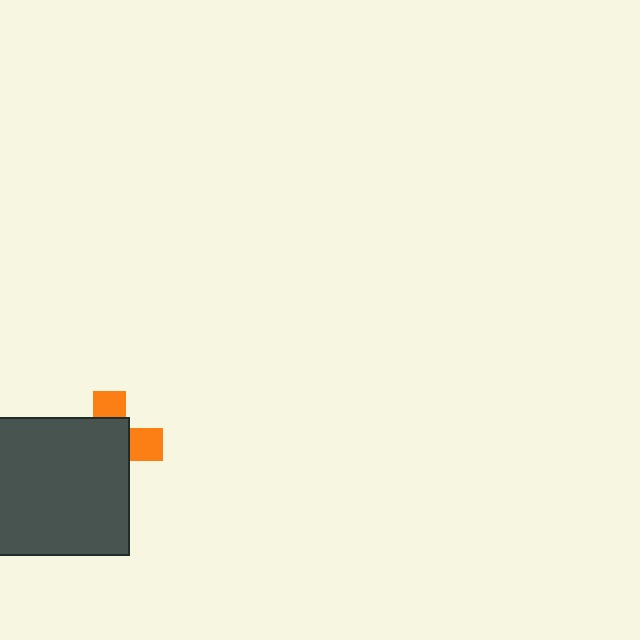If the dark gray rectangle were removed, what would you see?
You would see the complete orange cross.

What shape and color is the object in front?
The object in front is a dark gray rectangle.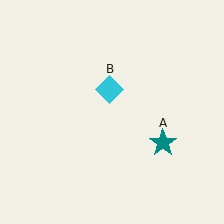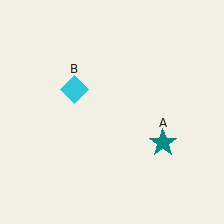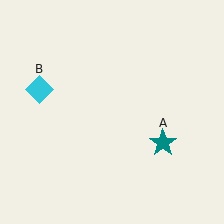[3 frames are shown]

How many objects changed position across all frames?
1 object changed position: cyan diamond (object B).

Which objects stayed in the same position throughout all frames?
Teal star (object A) remained stationary.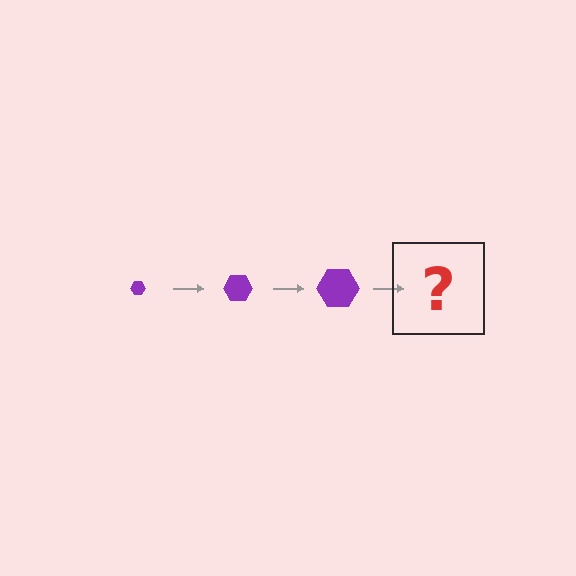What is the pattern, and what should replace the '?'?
The pattern is that the hexagon gets progressively larger each step. The '?' should be a purple hexagon, larger than the previous one.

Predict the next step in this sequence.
The next step is a purple hexagon, larger than the previous one.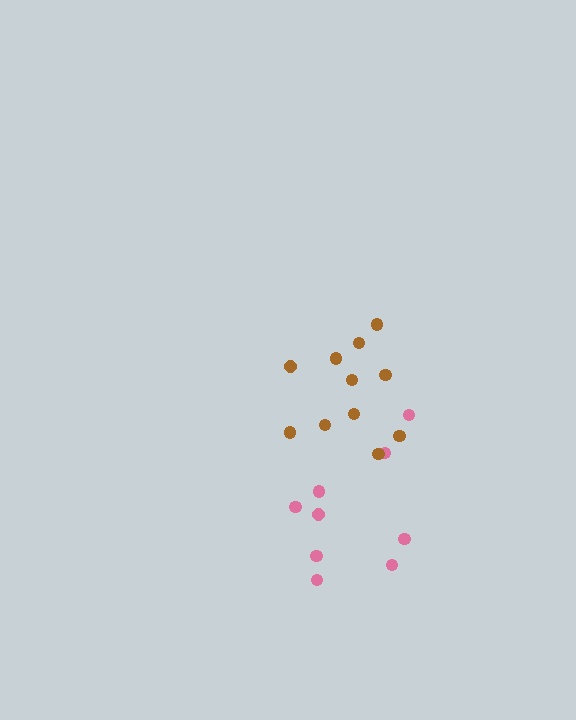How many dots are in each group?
Group 1: 9 dots, Group 2: 11 dots (20 total).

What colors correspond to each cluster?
The clusters are colored: pink, brown.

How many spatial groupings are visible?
There are 2 spatial groupings.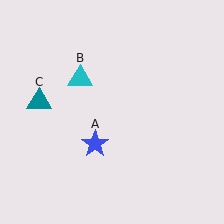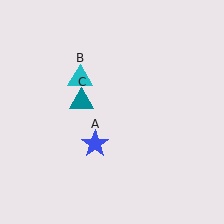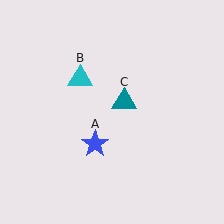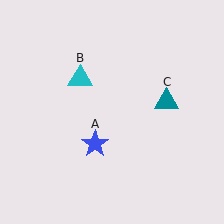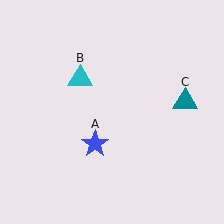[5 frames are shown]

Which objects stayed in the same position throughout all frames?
Blue star (object A) and cyan triangle (object B) remained stationary.